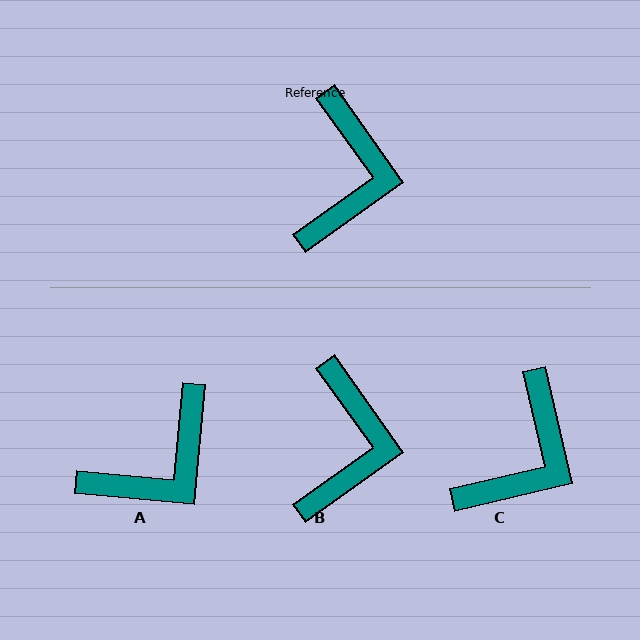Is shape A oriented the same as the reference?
No, it is off by about 41 degrees.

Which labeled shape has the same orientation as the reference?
B.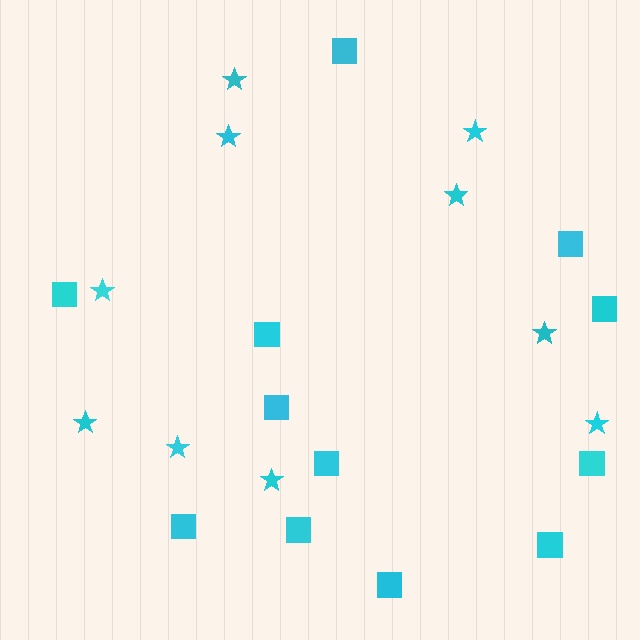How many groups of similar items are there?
There are 2 groups: one group of stars (10) and one group of squares (12).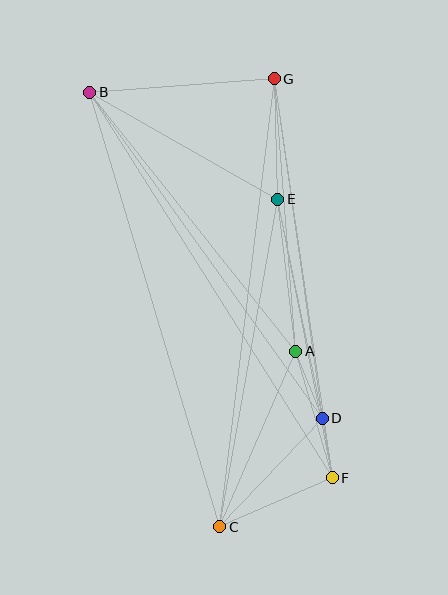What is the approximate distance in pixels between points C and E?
The distance between C and E is approximately 332 pixels.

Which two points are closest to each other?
Points D and F are closest to each other.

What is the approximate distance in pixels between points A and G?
The distance between A and G is approximately 274 pixels.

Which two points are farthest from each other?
Points B and F are farthest from each other.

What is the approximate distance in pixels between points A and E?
The distance between A and E is approximately 153 pixels.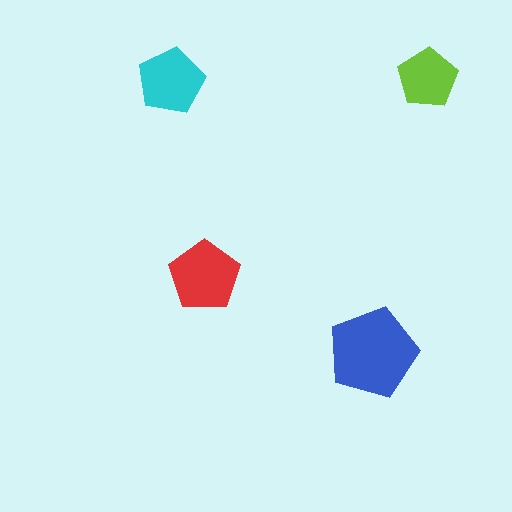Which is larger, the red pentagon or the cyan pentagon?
The red one.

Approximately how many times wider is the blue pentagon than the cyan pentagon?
About 1.5 times wider.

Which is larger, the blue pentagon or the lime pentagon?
The blue one.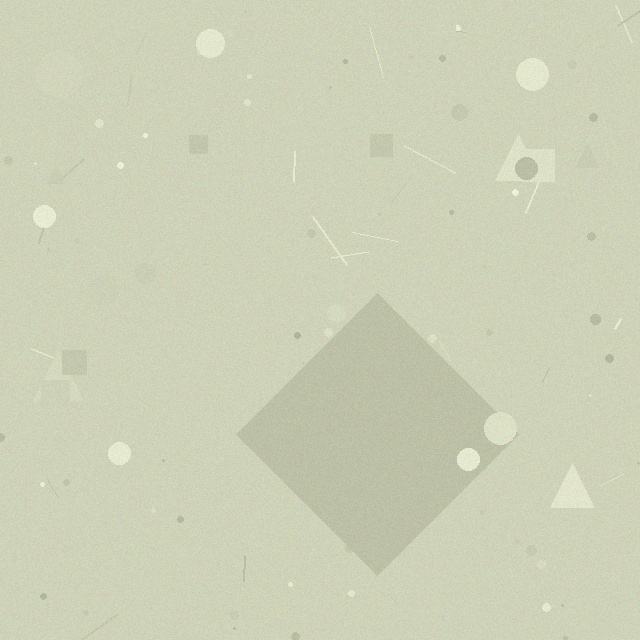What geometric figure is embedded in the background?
A diamond is embedded in the background.